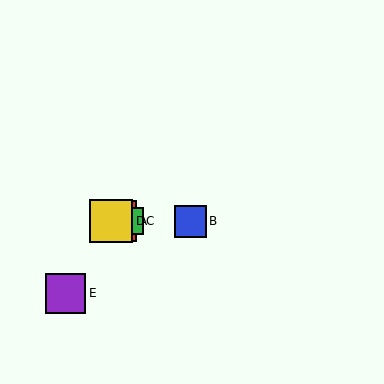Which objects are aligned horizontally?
Objects A, B, C, D are aligned horizontally.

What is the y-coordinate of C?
Object C is at y≈221.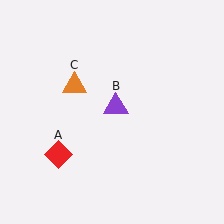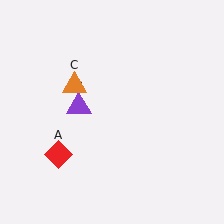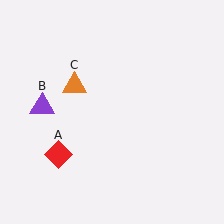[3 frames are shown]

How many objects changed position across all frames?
1 object changed position: purple triangle (object B).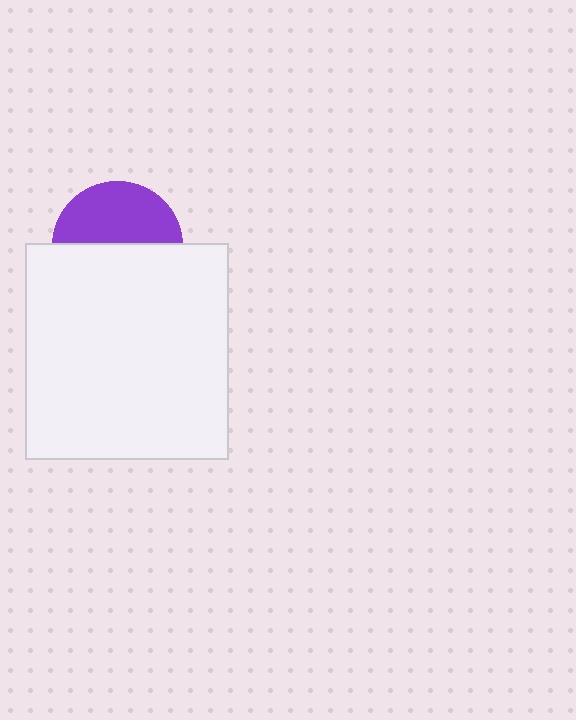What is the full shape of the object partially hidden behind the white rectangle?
The partially hidden object is a purple circle.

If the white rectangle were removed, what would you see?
You would see the complete purple circle.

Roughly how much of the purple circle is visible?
About half of it is visible (roughly 48%).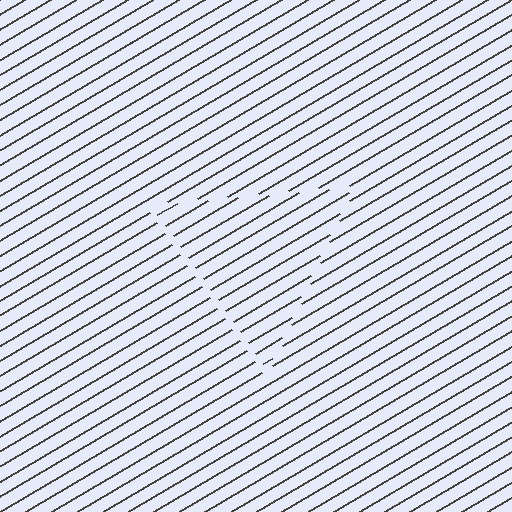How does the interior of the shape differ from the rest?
The interior of the shape contains the same grating, shifted by half a period — the contour is defined by the phase discontinuity where line-ends from the inner and outer gratings abut.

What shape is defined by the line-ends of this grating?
An illusory triangle. The interior of the shape contains the same grating, shifted by half a period — the contour is defined by the phase discontinuity where line-ends from the inner and outer gratings abut.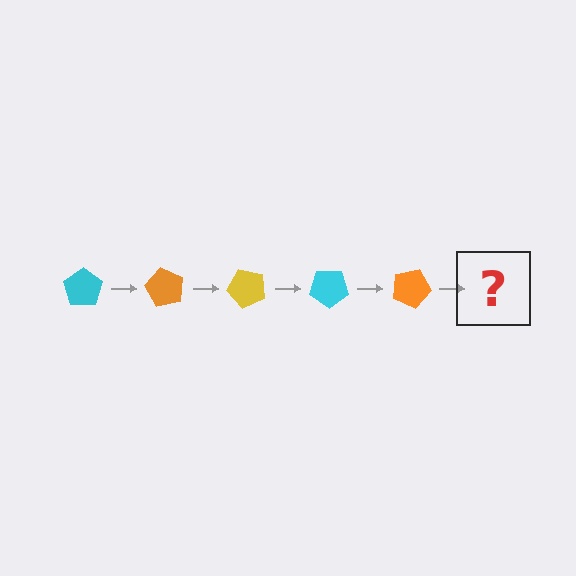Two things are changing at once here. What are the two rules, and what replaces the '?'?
The two rules are that it rotates 60 degrees each step and the color cycles through cyan, orange, and yellow. The '?' should be a yellow pentagon, rotated 300 degrees from the start.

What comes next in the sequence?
The next element should be a yellow pentagon, rotated 300 degrees from the start.